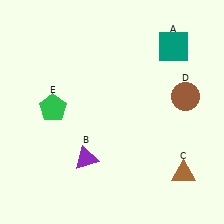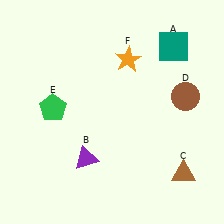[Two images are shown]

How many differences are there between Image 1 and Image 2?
There is 1 difference between the two images.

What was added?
An orange star (F) was added in Image 2.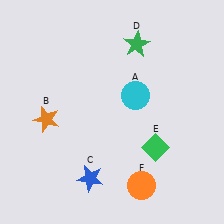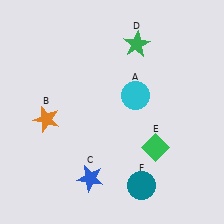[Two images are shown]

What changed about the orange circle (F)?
In Image 1, F is orange. In Image 2, it changed to teal.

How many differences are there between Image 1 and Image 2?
There is 1 difference between the two images.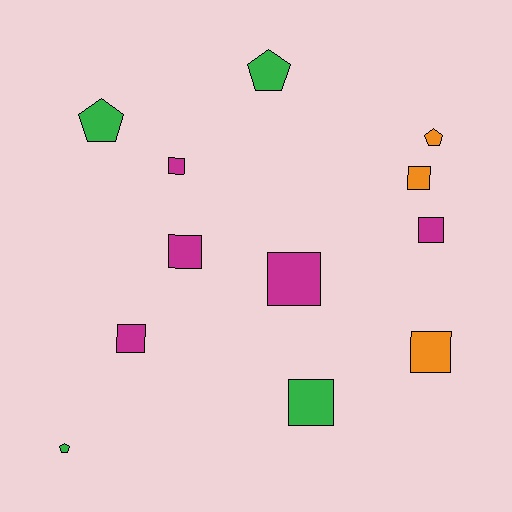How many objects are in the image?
There are 12 objects.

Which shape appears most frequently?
Square, with 8 objects.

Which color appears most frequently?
Magenta, with 5 objects.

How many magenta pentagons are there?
There are no magenta pentagons.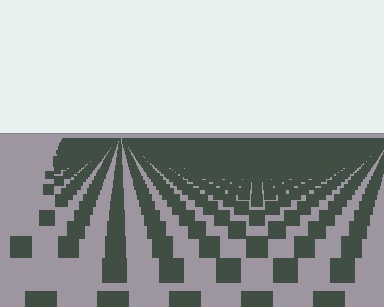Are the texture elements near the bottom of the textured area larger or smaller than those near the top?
Larger. Near the bottom, elements are closer to the viewer and appear at a bigger on-screen size.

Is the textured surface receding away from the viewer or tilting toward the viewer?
The surface is receding away from the viewer. Texture elements get smaller and denser toward the top.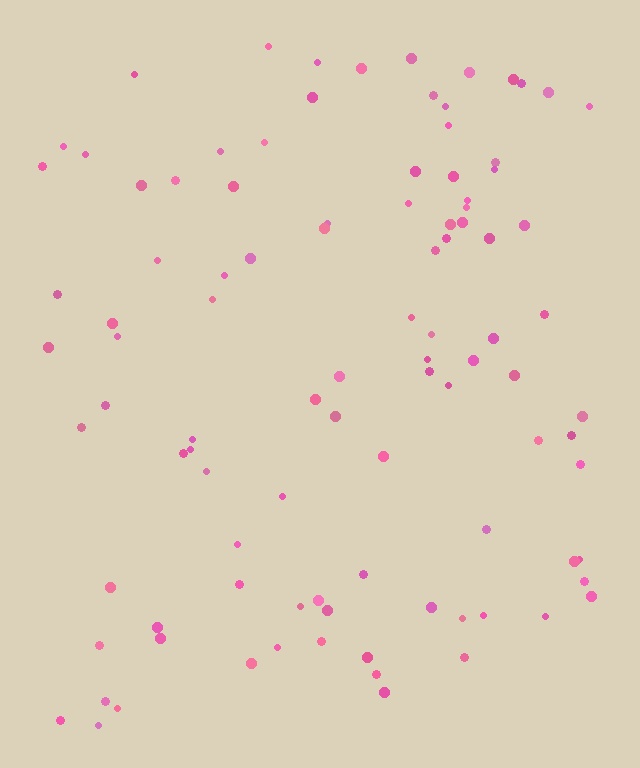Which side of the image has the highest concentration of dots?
The right.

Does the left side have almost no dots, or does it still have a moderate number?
Still a moderate number, just noticeably fewer than the right.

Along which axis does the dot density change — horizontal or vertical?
Horizontal.